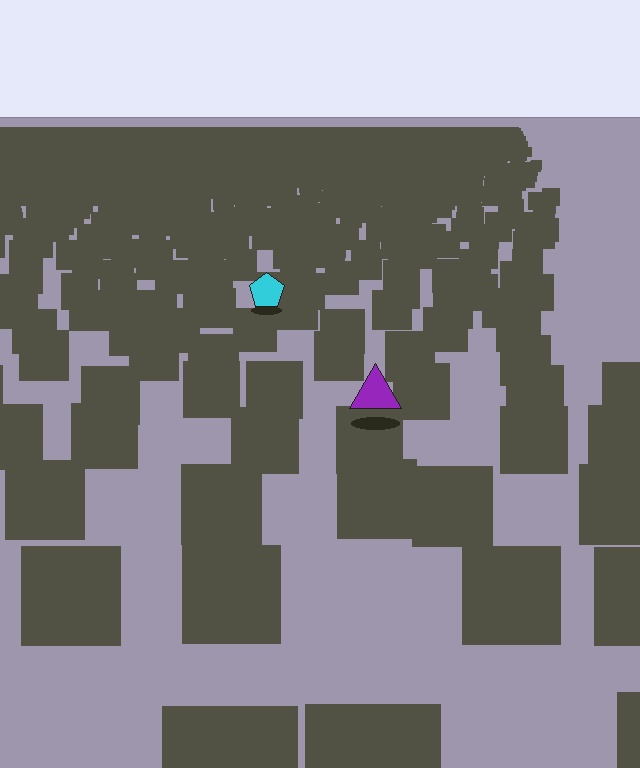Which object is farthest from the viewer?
The cyan pentagon is farthest from the viewer. It appears smaller and the ground texture around it is denser.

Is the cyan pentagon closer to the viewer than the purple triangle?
No. The purple triangle is closer — you can tell from the texture gradient: the ground texture is coarser near it.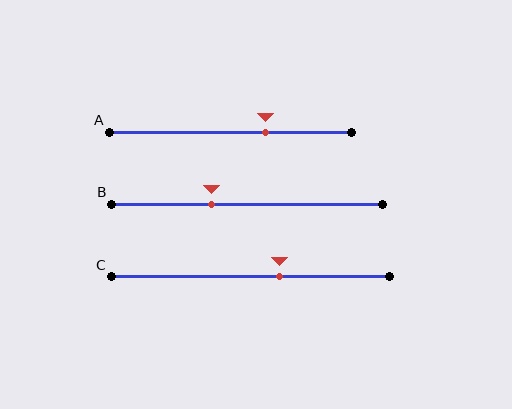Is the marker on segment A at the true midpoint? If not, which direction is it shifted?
No, the marker on segment A is shifted to the right by about 15% of the segment length.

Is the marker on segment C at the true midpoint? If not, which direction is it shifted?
No, the marker on segment C is shifted to the right by about 10% of the segment length.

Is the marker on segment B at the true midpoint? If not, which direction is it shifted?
No, the marker on segment B is shifted to the left by about 13% of the segment length.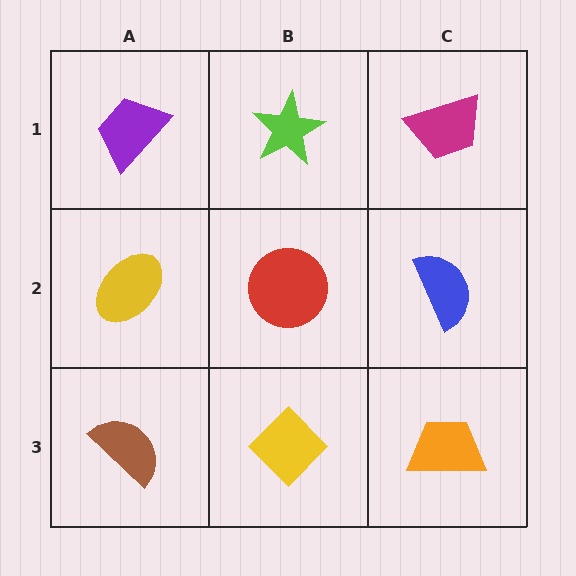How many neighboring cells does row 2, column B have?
4.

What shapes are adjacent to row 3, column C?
A blue semicircle (row 2, column C), a yellow diamond (row 3, column B).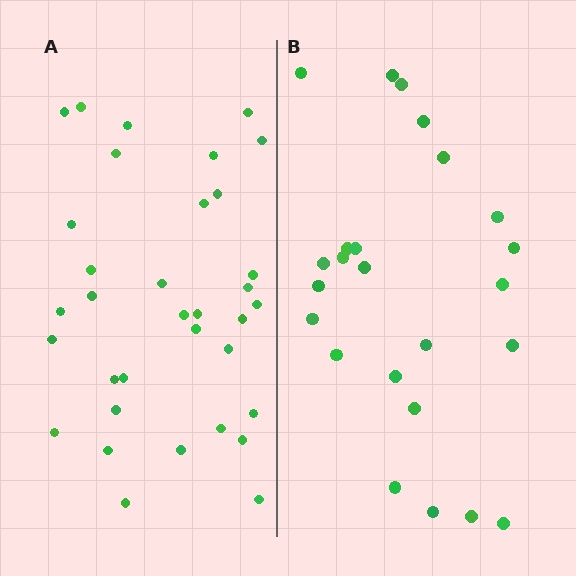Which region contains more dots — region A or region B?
Region A (the left region) has more dots.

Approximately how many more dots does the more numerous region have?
Region A has roughly 10 or so more dots than region B.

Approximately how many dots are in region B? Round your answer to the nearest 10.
About 20 dots. (The exact count is 24, which rounds to 20.)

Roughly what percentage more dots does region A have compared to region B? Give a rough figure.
About 40% more.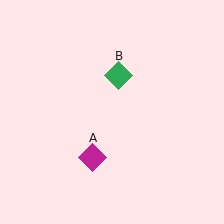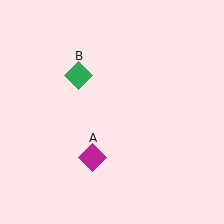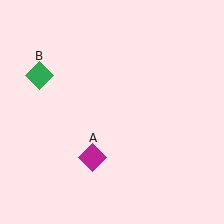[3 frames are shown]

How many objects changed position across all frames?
1 object changed position: green diamond (object B).